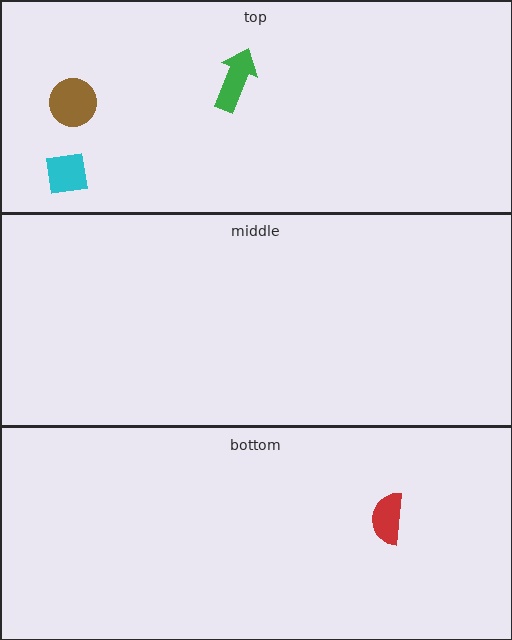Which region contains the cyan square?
The top region.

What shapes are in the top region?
The green arrow, the brown circle, the cyan square.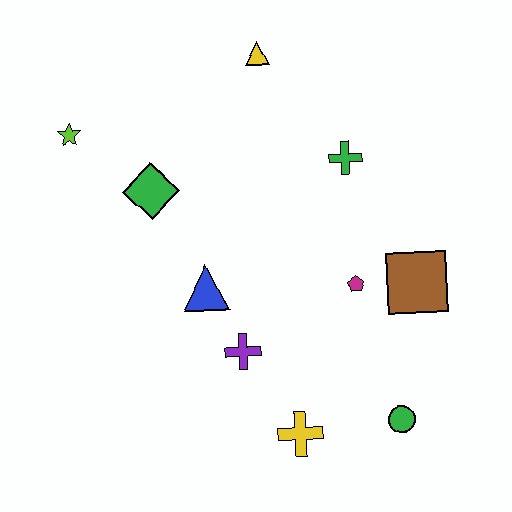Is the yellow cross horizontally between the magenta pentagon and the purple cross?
Yes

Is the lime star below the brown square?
No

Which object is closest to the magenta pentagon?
The brown square is closest to the magenta pentagon.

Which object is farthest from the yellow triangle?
The green circle is farthest from the yellow triangle.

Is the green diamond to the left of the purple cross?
Yes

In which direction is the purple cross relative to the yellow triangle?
The purple cross is below the yellow triangle.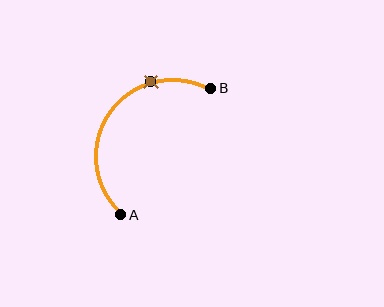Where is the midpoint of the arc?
The arc midpoint is the point on the curve farthest from the straight line joining A and B. It sits above and to the left of that line.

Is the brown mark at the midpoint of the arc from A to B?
No. The brown mark lies on the arc but is closer to endpoint B. The arc midpoint would be at the point on the curve equidistant along the arc from both A and B.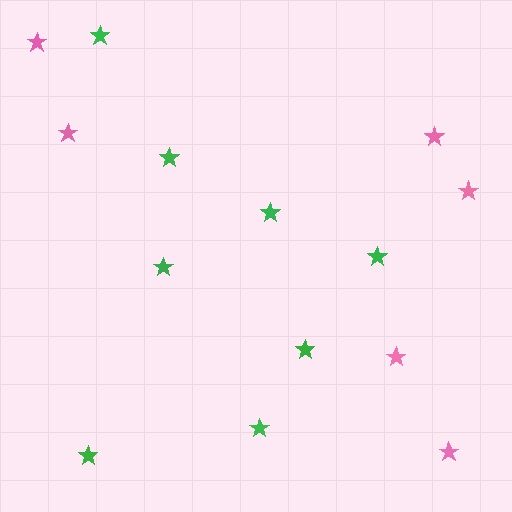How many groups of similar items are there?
There are 2 groups: one group of pink stars (6) and one group of green stars (8).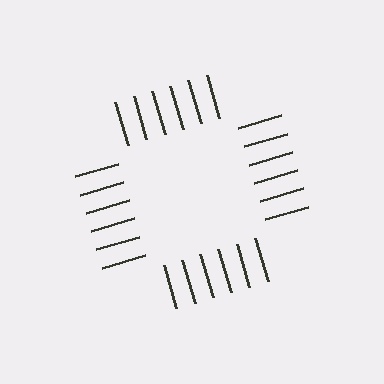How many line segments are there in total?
24 — 6 along each of the 4 edges.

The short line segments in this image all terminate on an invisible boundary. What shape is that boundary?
An illusory square — the line segments terminate on its edges but no continuous stroke is drawn.